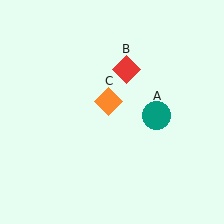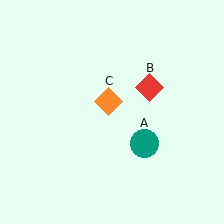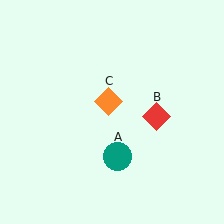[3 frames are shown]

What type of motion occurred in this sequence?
The teal circle (object A), red diamond (object B) rotated clockwise around the center of the scene.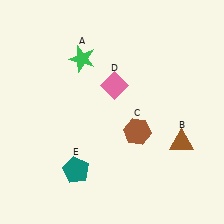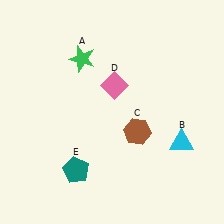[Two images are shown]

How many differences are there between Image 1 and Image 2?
There is 1 difference between the two images.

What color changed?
The triangle (B) changed from brown in Image 1 to cyan in Image 2.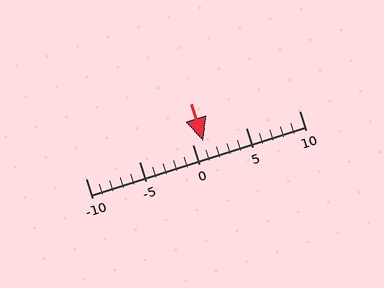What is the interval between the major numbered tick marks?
The major tick marks are spaced 5 units apart.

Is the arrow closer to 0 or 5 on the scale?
The arrow is closer to 0.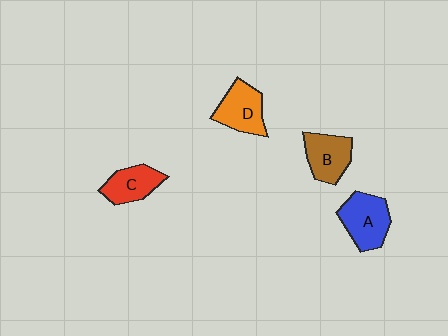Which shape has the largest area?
Shape A (blue).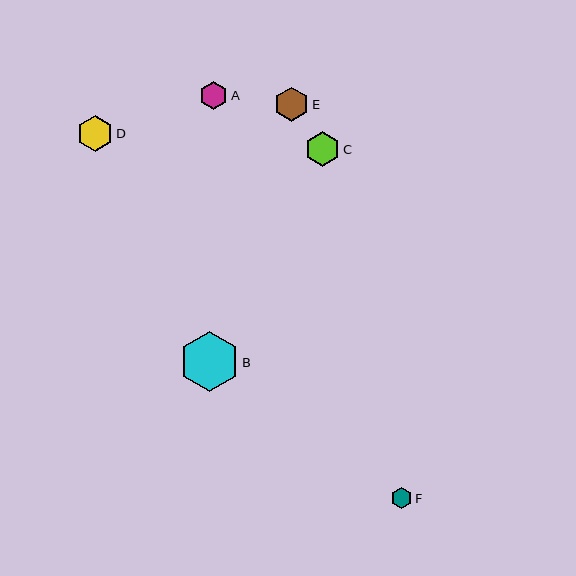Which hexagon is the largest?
Hexagon B is the largest with a size of approximately 60 pixels.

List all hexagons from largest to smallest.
From largest to smallest: B, D, C, E, A, F.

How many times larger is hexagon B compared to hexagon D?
Hexagon B is approximately 1.7 times the size of hexagon D.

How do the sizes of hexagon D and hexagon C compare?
Hexagon D and hexagon C are approximately the same size.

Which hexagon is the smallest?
Hexagon F is the smallest with a size of approximately 21 pixels.